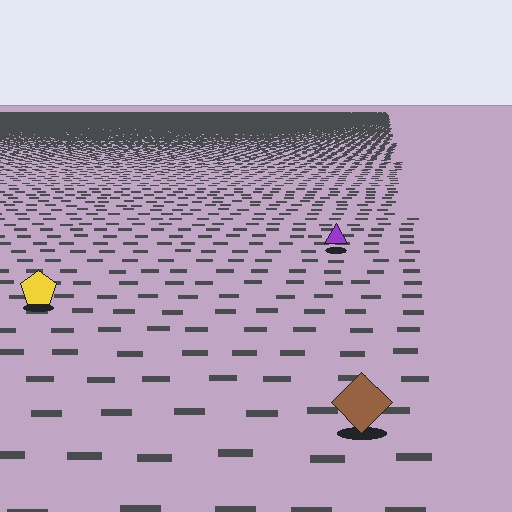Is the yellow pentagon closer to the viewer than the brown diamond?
No. The brown diamond is closer — you can tell from the texture gradient: the ground texture is coarser near it.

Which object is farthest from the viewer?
The purple triangle is farthest from the viewer. It appears smaller and the ground texture around it is denser.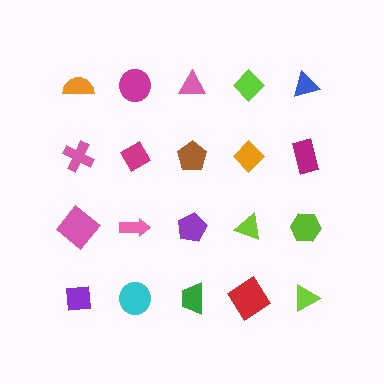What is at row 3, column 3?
A purple pentagon.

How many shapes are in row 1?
5 shapes.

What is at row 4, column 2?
A cyan circle.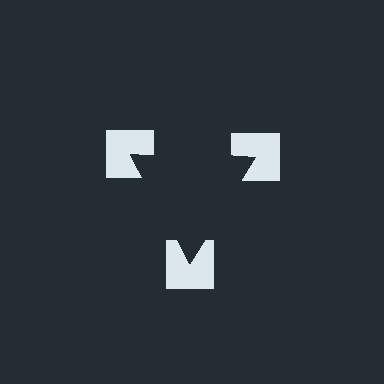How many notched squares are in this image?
There are 3 — one at each vertex of the illusory triangle.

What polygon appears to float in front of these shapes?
An illusory triangle — its edges are inferred from the aligned wedge cuts in the notched squares, not physically drawn.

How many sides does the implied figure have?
3 sides.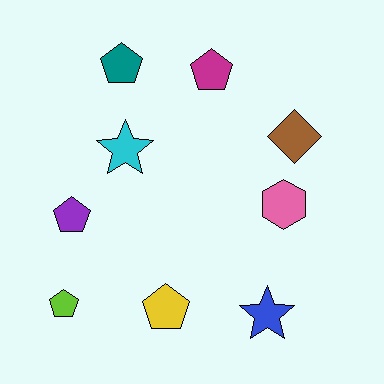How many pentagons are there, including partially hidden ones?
There are 5 pentagons.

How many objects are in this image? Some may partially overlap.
There are 9 objects.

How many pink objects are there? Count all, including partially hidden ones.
There is 1 pink object.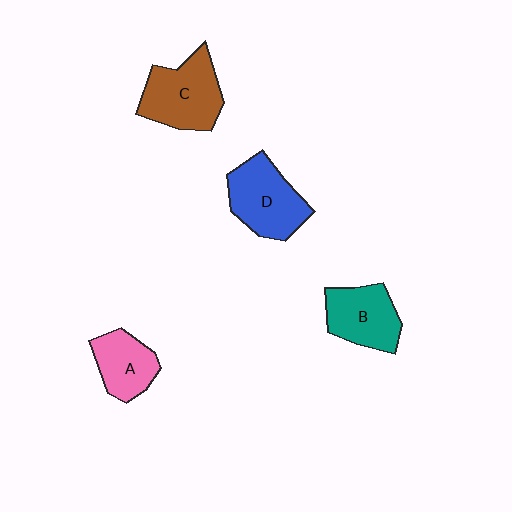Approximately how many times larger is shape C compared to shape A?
Approximately 1.5 times.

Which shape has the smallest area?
Shape A (pink).